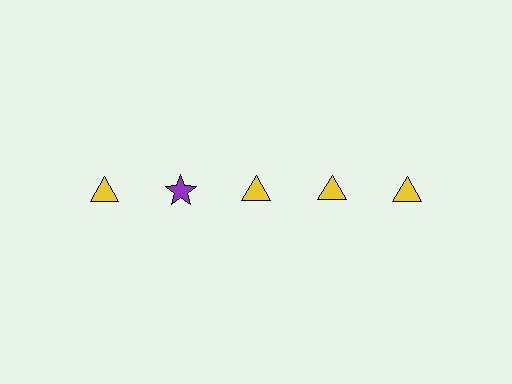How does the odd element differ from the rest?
It differs in both color (purple instead of yellow) and shape (star instead of triangle).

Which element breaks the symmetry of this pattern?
The purple star in the top row, second from left column breaks the symmetry. All other shapes are yellow triangles.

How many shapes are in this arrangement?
There are 5 shapes arranged in a grid pattern.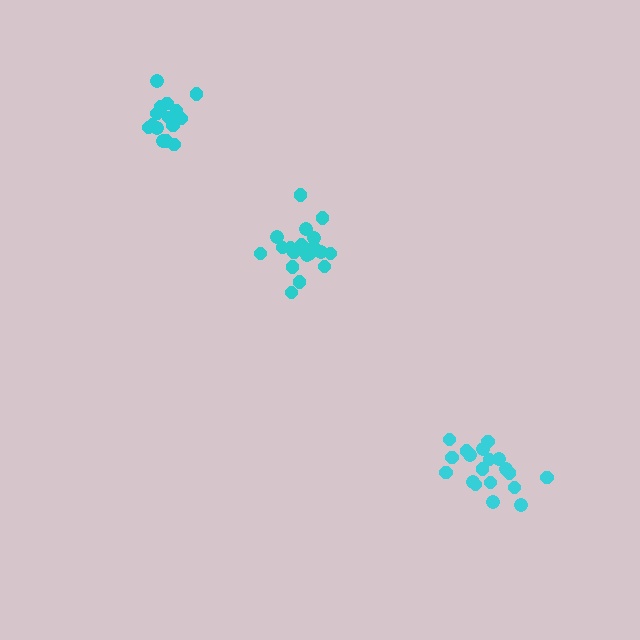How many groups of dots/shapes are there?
There are 3 groups.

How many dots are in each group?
Group 1: 16 dots, Group 2: 19 dots, Group 3: 19 dots (54 total).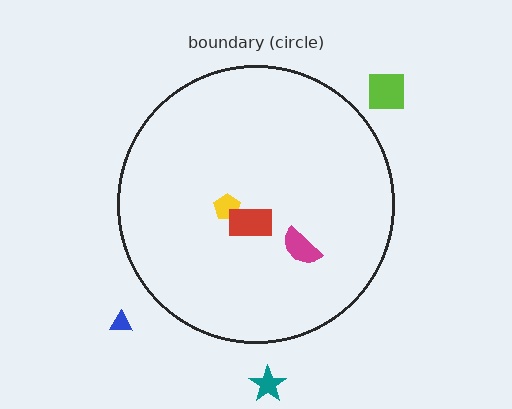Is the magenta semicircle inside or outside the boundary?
Inside.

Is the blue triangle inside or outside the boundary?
Outside.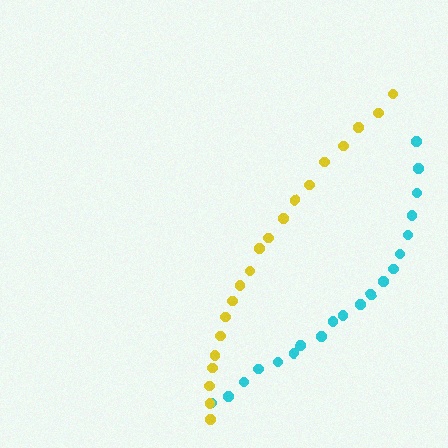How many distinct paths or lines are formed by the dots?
There are 2 distinct paths.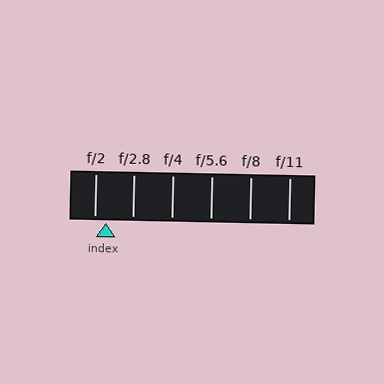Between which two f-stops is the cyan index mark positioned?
The index mark is between f/2 and f/2.8.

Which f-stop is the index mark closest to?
The index mark is closest to f/2.